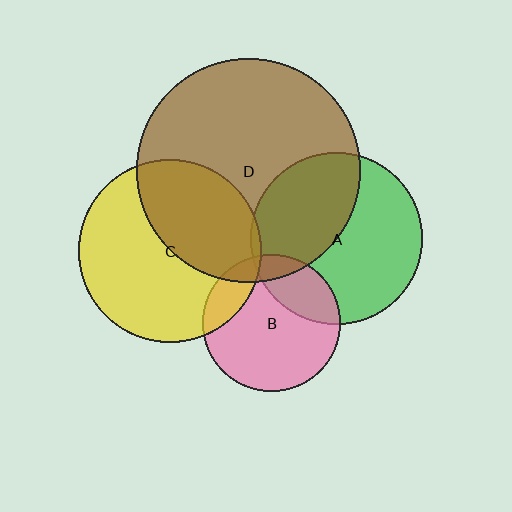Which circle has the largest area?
Circle D (brown).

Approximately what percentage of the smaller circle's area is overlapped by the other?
Approximately 40%.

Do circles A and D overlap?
Yes.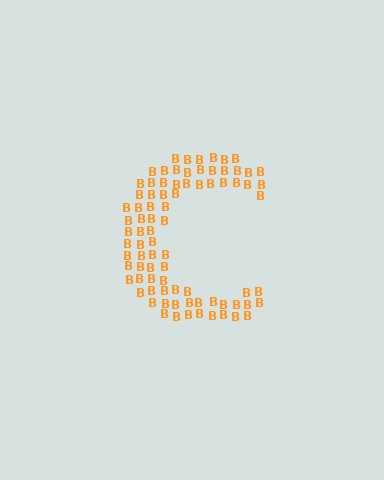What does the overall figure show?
The overall figure shows the letter C.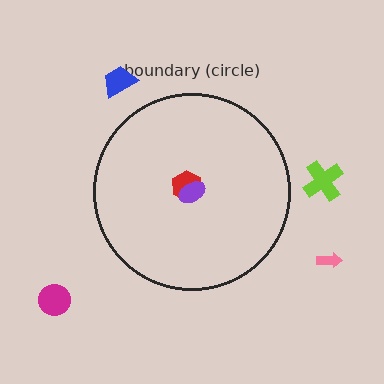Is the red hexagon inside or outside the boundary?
Inside.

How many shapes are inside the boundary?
2 inside, 4 outside.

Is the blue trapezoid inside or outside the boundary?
Outside.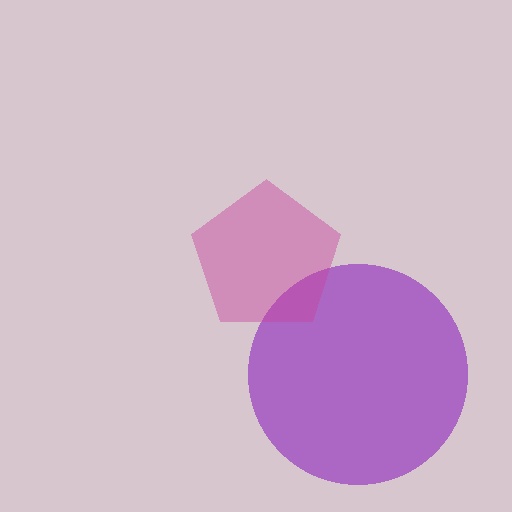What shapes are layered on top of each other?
The layered shapes are: a purple circle, a magenta pentagon.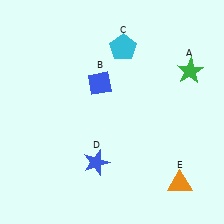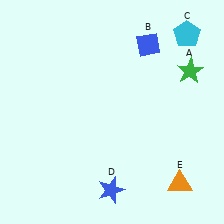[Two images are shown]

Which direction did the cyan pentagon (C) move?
The cyan pentagon (C) moved right.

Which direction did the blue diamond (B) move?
The blue diamond (B) moved right.